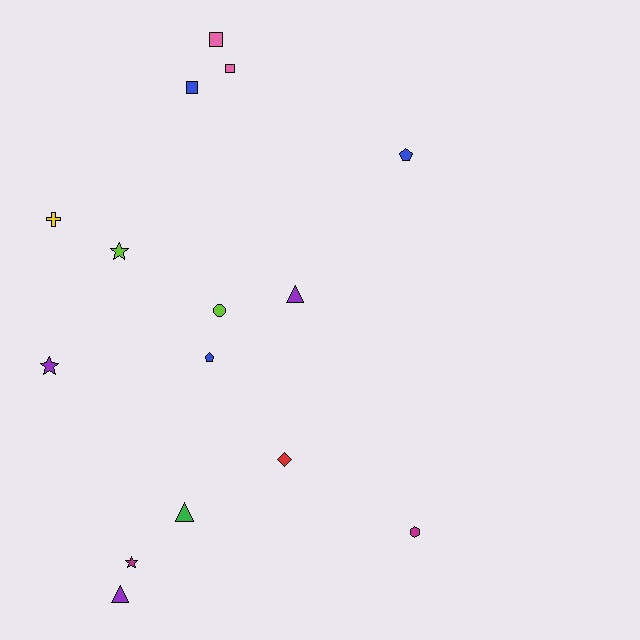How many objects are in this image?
There are 15 objects.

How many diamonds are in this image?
There is 1 diamond.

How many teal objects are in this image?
There are no teal objects.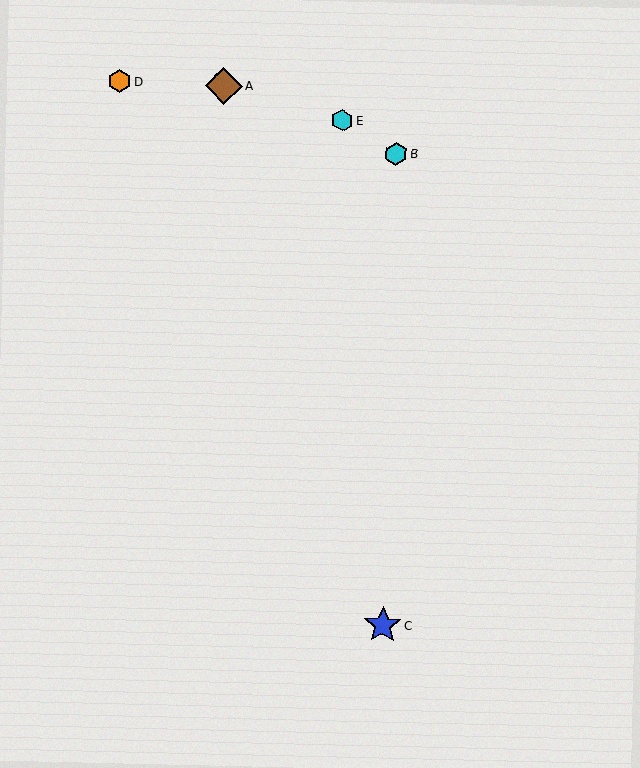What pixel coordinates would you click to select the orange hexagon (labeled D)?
Click at (119, 81) to select the orange hexagon D.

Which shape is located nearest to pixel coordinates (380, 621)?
The blue star (labeled C) at (383, 625) is nearest to that location.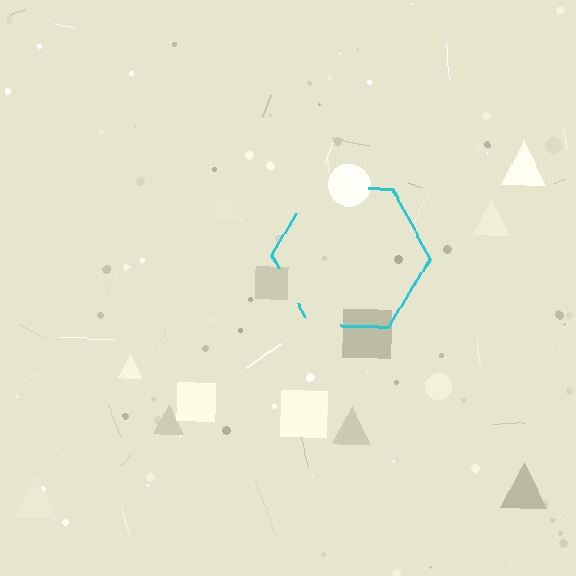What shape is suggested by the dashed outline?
The dashed outline suggests a hexagon.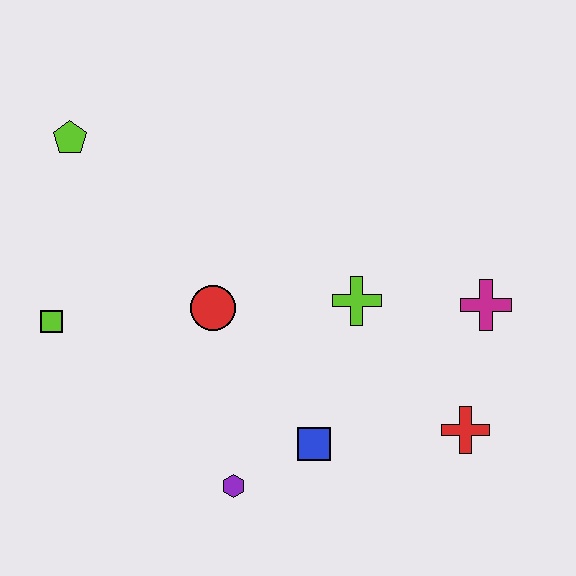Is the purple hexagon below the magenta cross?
Yes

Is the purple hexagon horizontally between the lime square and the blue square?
Yes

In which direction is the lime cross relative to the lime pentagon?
The lime cross is to the right of the lime pentagon.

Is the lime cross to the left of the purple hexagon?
No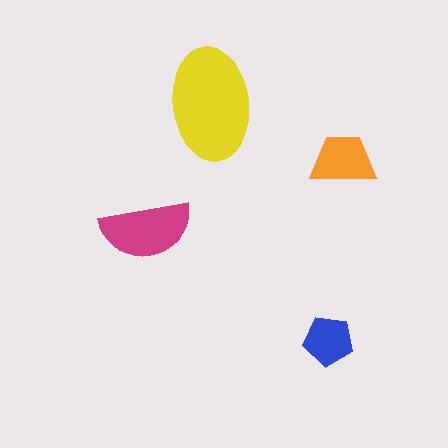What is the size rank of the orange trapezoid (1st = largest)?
3rd.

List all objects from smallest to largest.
The blue pentagon, the orange trapezoid, the magenta semicircle, the yellow ellipse.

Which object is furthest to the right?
The orange trapezoid is rightmost.